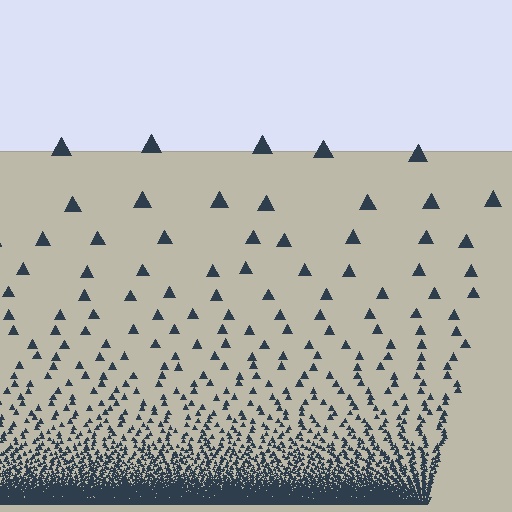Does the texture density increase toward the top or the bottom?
Density increases toward the bottom.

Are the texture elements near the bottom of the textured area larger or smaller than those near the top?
Smaller. The gradient is inverted — elements near the bottom are smaller and denser.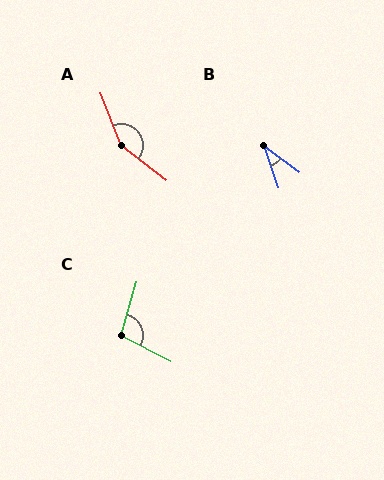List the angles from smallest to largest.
B (34°), C (101°), A (149°).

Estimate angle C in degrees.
Approximately 101 degrees.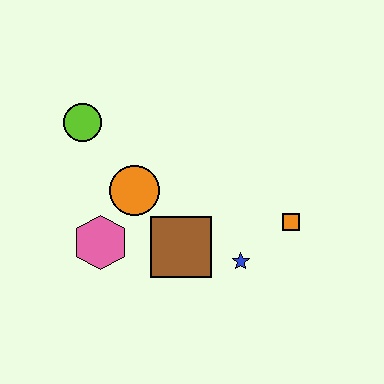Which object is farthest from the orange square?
The lime circle is farthest from the orange square.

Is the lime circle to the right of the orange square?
No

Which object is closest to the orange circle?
The pink hexagon is closest to the orange circle.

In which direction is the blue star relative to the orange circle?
The blue star is to the right of the orange circle.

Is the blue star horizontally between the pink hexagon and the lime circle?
No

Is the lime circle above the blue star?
Yes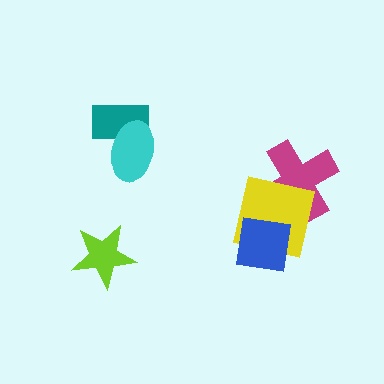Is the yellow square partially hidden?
Yes, it is partially covered by another shape.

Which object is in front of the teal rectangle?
The cyan ellipse is in front of the teal rectangle.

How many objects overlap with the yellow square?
2 objects overlap with the yellow square.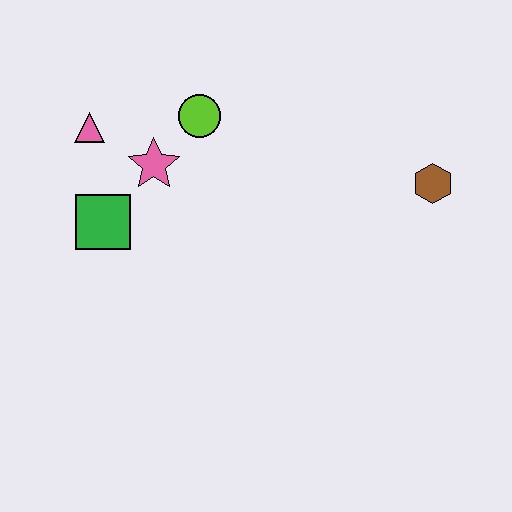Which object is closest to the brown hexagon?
The lime circle is closest to the brown hexagon.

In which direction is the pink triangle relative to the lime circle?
The pink triangle is to the left of the lime circle.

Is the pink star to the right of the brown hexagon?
No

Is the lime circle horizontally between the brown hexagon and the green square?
Yes